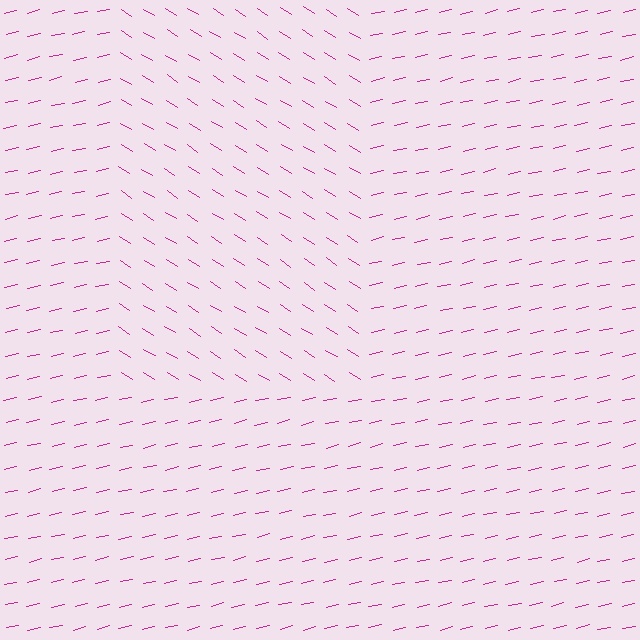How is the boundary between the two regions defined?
The boundary is defined purely by a change in line orientation (approximately 45 degrees difference). All lines are the same color and thickness.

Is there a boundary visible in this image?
Yes, there is a texture boundary formed by a change in line orientation.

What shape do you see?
I see a rectangle.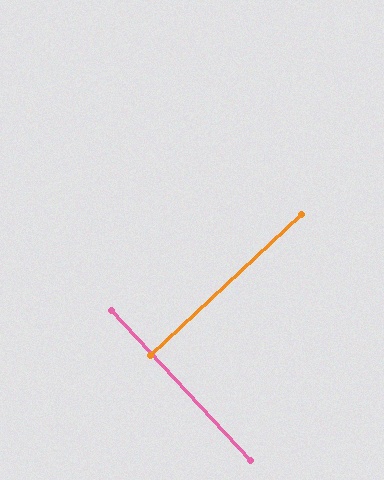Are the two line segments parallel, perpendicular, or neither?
Perpendicular — they meet at approximately 90°.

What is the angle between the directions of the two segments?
Approximately 90 degrees.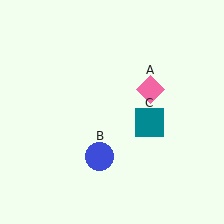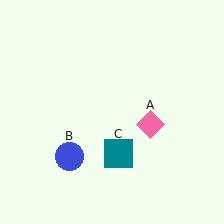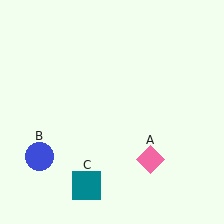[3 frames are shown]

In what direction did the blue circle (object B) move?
The blue circle (object B) moved left.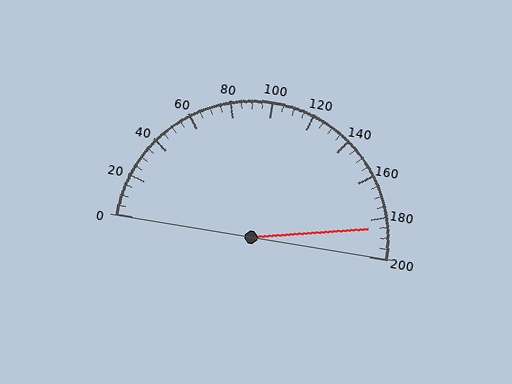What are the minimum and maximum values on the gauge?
The gauge ranges from 0 to 200.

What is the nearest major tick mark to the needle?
The nearest major tick mark is 180.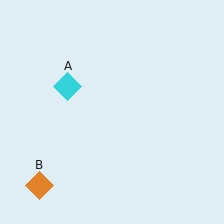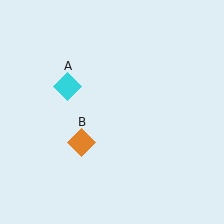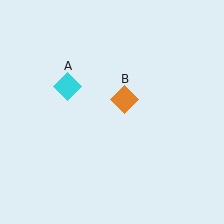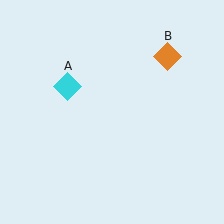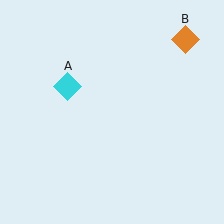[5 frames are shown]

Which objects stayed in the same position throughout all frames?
Cyan diamond (object A) remained stationary.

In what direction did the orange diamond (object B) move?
The orange diamond (object B) moved up and to the right.